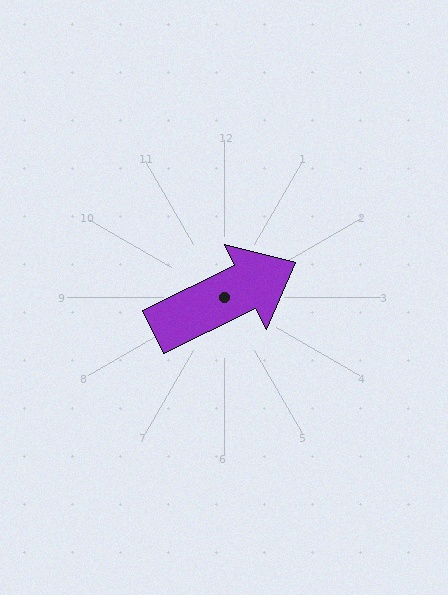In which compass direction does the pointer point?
Northeast.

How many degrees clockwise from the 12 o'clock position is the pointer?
Approximately 64 degrees.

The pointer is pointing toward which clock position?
Roughly 2 o'clock.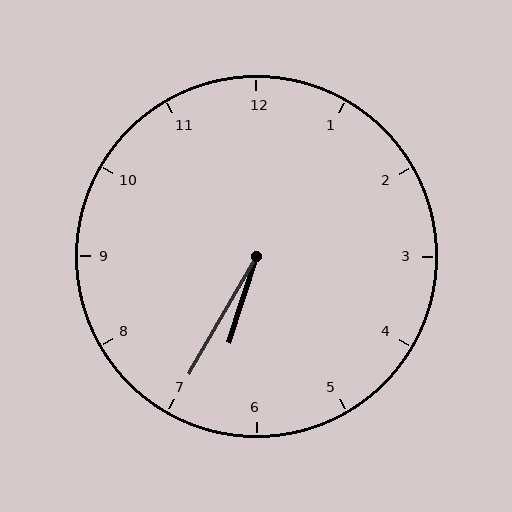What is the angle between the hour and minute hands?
Approximately 12 degrees.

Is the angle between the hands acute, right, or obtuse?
It is acute.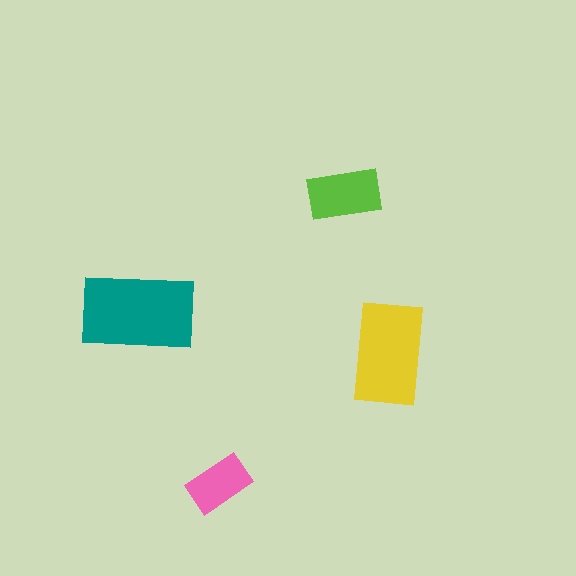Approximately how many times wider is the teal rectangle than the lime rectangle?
About 1.5 times wider.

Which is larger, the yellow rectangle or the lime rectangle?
The yellow one.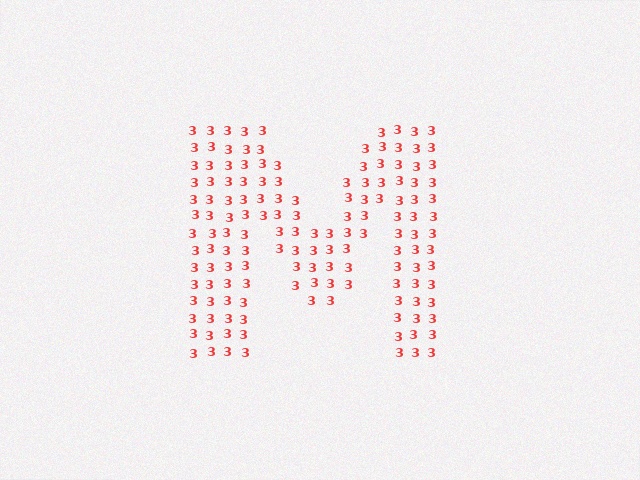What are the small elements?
The small elements are digit 3's.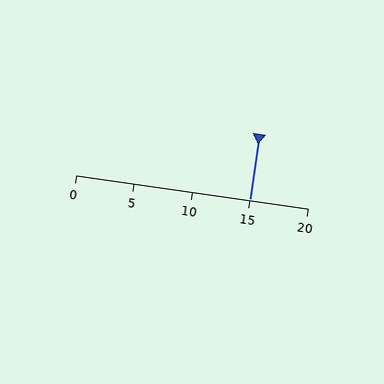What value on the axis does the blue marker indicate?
The marker indicates approximately 15.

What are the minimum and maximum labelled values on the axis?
The axis runs from 0 to 20.